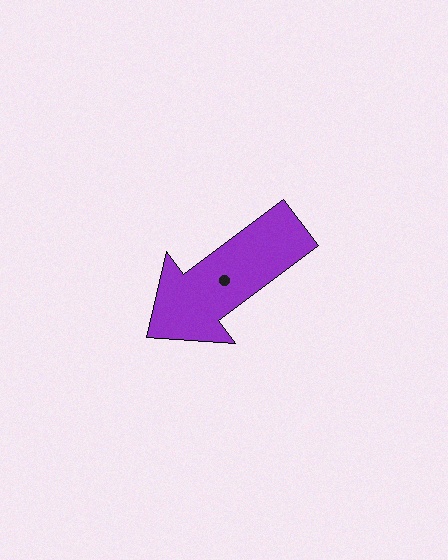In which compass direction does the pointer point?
Southwest.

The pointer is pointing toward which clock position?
Roughly 8 o'clock.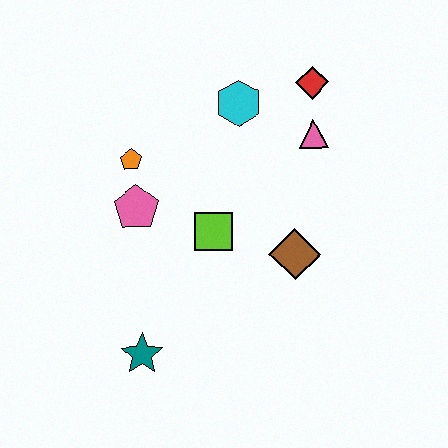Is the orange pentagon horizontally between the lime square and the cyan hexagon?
No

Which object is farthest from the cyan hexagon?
The teal star is farthest from the cyan hexagon.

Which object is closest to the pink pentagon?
The orange pentagon is closest to the pink pentagon.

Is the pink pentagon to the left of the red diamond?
Yes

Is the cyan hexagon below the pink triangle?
No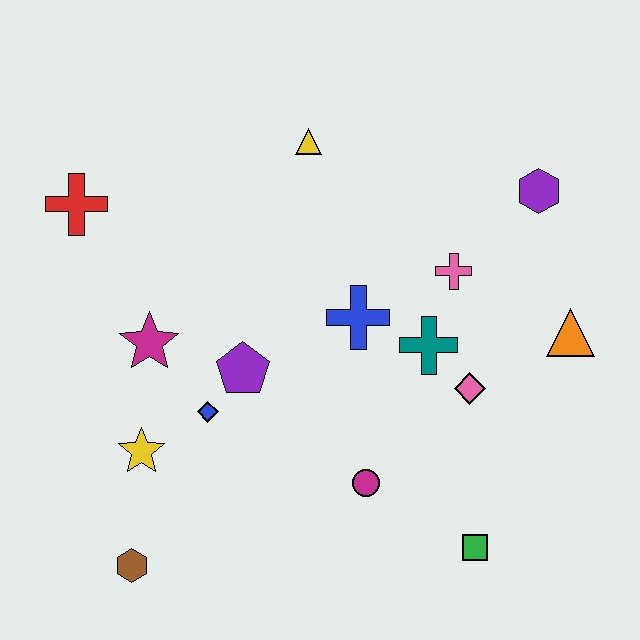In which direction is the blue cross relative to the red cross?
The blue cross is to the right of the red cross.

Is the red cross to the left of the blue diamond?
Yes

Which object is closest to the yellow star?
The blue diamond is closest to the yellow star.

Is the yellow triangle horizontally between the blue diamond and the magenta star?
No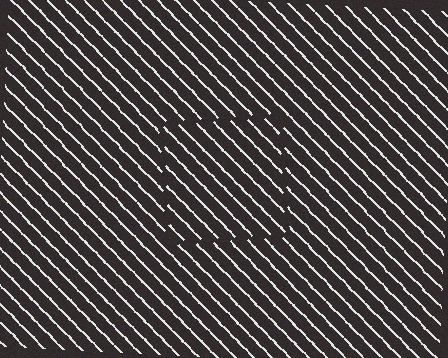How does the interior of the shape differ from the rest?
The interior of the shape contains the same grating, shifted by half a period — the contour is defined by the phase discontinuity where line-ends from the inner and outer gratings abut.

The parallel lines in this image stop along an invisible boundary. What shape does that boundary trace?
An illusory square. The interior of the shape contains the same grating, shifted by half a period — the contour is defined by the phase discontinuity where line-ends from the inner and outer gratings abut.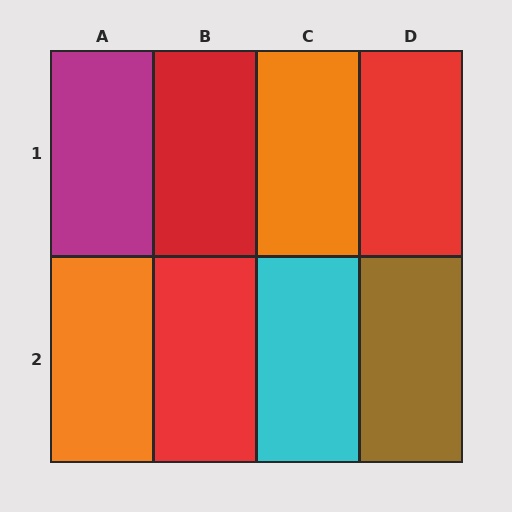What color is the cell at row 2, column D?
Brown.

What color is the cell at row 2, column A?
Orange.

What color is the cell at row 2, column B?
Red.